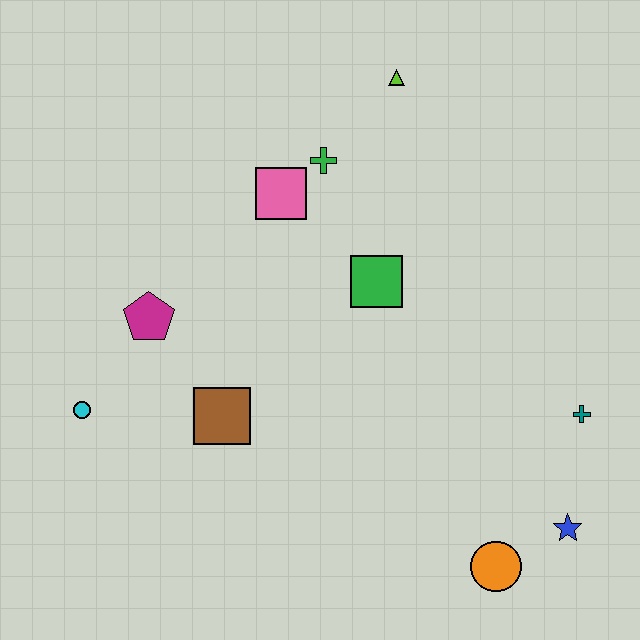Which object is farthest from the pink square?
The blue star is farthest from the pink square.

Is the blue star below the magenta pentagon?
Yes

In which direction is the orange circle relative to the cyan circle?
The orange circle is to the right of the cyan circle.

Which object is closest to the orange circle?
The blue star is closest to the orange circle.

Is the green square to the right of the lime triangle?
No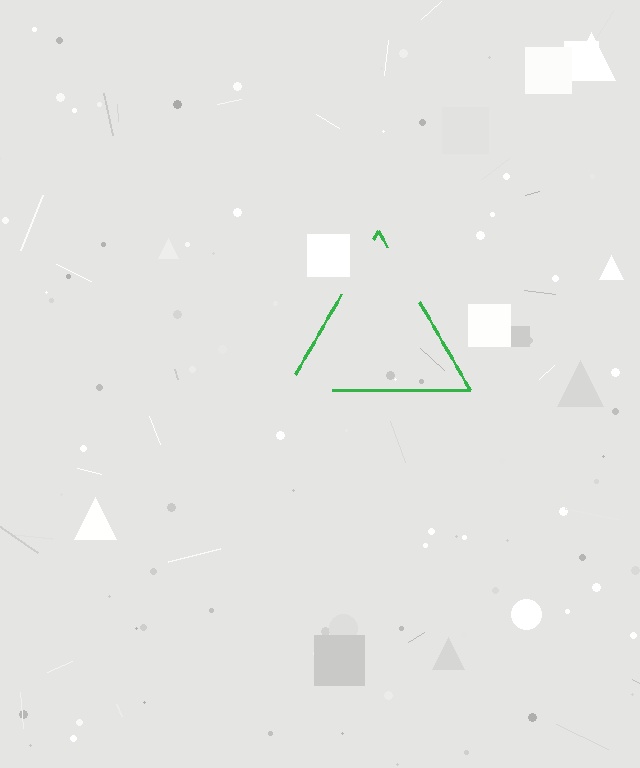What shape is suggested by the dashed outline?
The dashed outline suggests a triangle.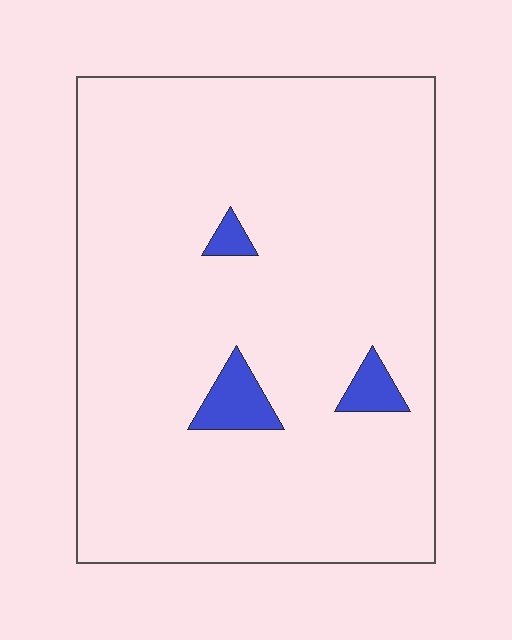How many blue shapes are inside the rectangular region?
3.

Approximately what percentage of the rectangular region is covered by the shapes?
Approximately 5%.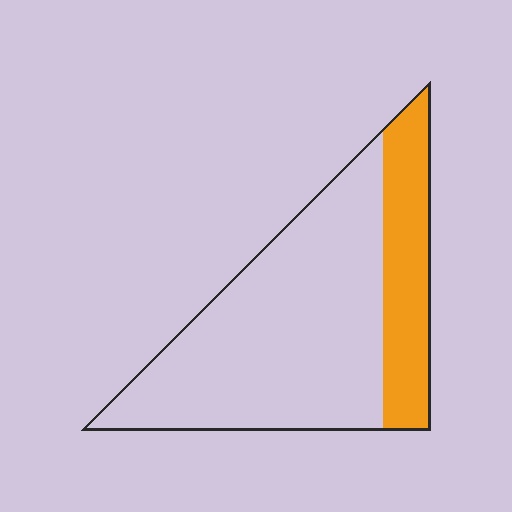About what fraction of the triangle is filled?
About one quarter (1/4).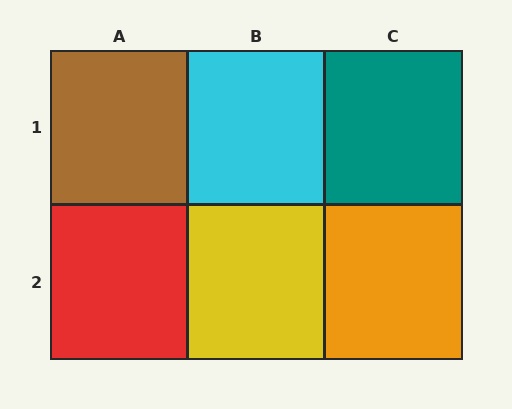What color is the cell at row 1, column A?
Brown.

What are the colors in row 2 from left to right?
Red, yellow, orange.